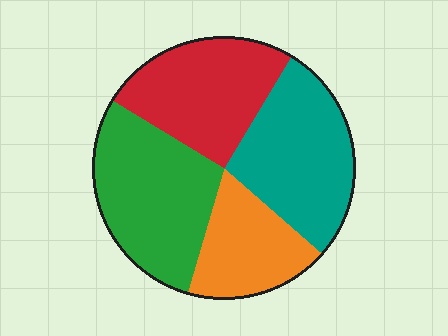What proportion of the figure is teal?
Teal covers about 30% of the figure.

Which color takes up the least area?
Orange, at roughly 20%.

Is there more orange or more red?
Red.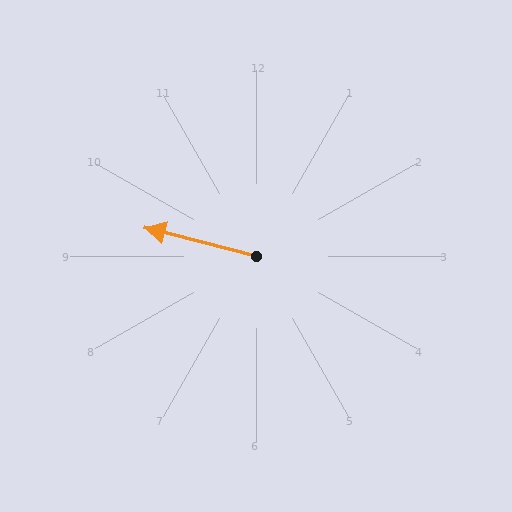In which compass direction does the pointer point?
West.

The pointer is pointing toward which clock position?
Roughly 9 o'clock.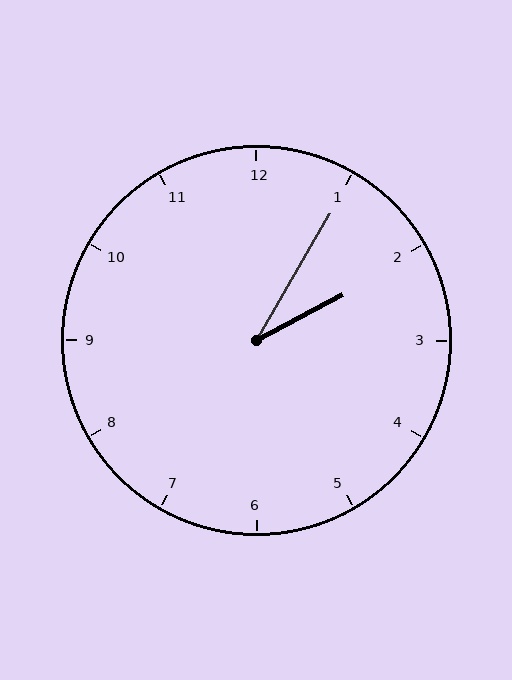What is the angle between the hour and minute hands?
Approximately 32 degrees.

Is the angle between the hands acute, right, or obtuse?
It is acute.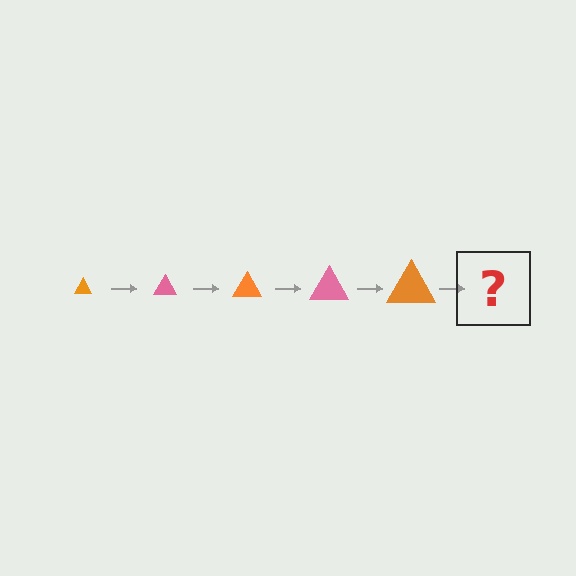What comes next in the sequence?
The next element should be a pink triangle, larger than the previous one.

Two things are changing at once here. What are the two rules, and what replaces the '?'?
The two rules are that the triangle grows larger each step and the color cycles through orange and pink. The '?' should be a pink triangle, larger than the previous one.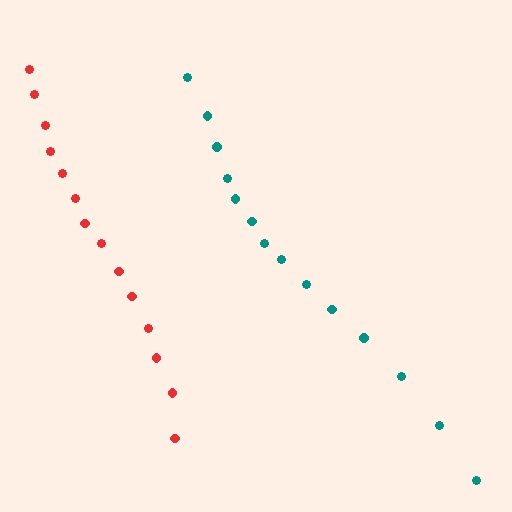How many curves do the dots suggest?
There are 2 distinct paths.